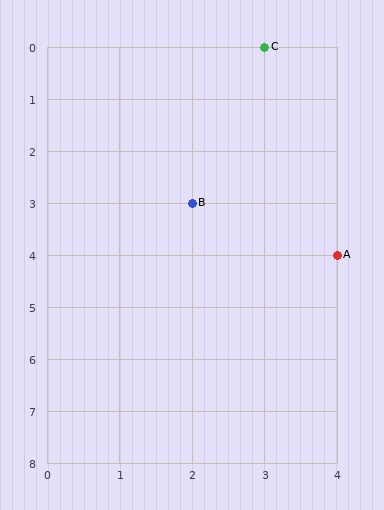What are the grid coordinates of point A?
Point A is at grid coordinates (4, 4).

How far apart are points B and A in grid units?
Points B and A are 2 columns and 1 row apart (about 2.2 grid units diagonally).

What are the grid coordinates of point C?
Point C is at grid coordinates (3, 0).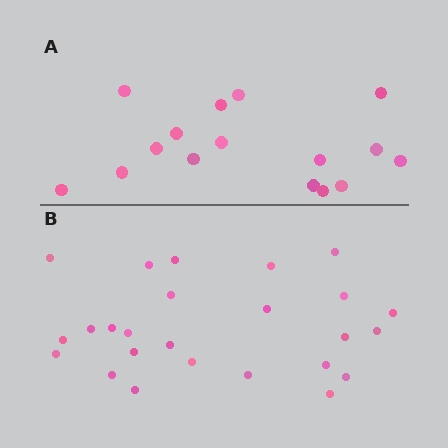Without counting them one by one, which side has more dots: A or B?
Region B (the bottom region) has more dots.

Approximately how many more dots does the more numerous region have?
Region B has roughly 8 or so more dots than region A.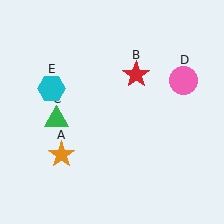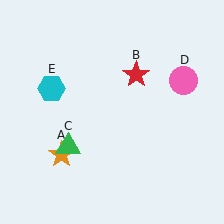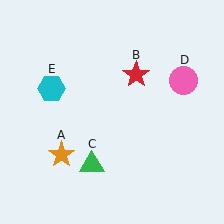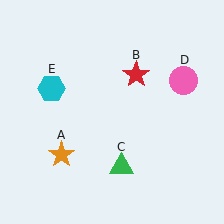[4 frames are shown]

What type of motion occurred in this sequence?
The green triangle (object C) rotated counterclockwise around the center of the scene.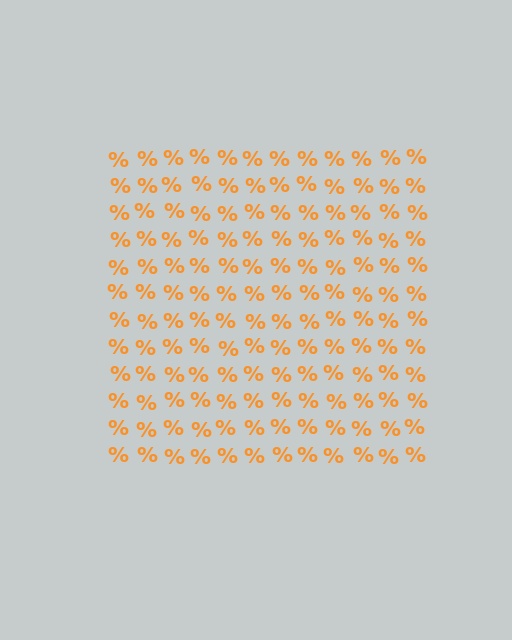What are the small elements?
The small elements are percent signs.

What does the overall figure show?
The overall figure shows a square.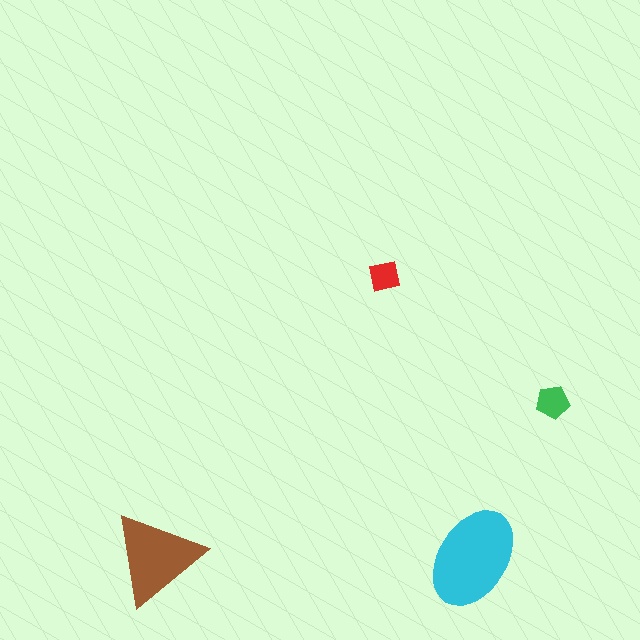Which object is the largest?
The cyan ellipse.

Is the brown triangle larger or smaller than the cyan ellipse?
Smaller.